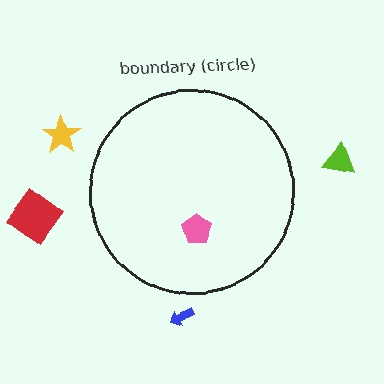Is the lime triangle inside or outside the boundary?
Outside.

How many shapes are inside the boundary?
1 inside, 4 outside.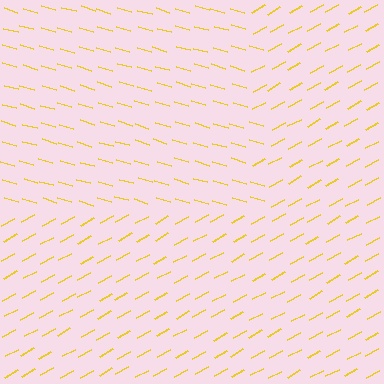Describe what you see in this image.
The image is filled with small yellow line segments. A rectangle region in the image has lines oriented differently from the surrounding lines, creating a visible texture boundary.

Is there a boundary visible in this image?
Yes, there is a texture boundary formed by a change in line orientation.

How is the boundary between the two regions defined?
The boundary is defined purely by a change in line orientation (approximately 45 degrees difference). All lines are the same color and thickness.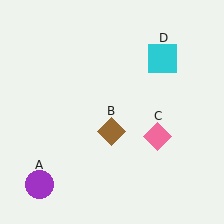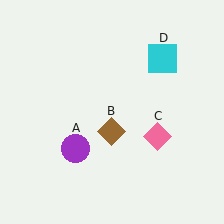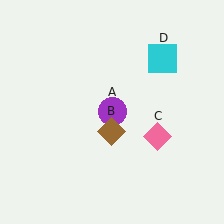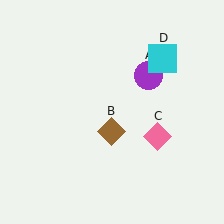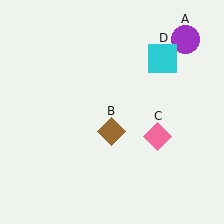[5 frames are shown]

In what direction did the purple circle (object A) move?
The purple circle (object A) moved up and to the right.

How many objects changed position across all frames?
1 object changed position: purple circle (object A).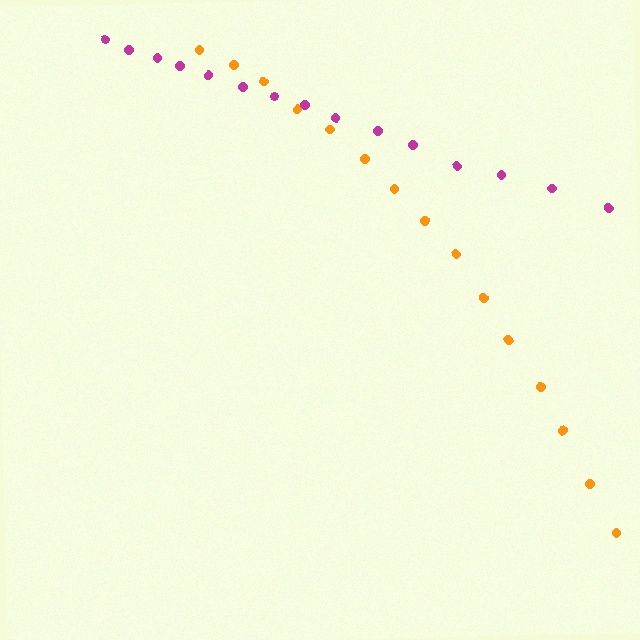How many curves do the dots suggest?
There are 2 distinct paths.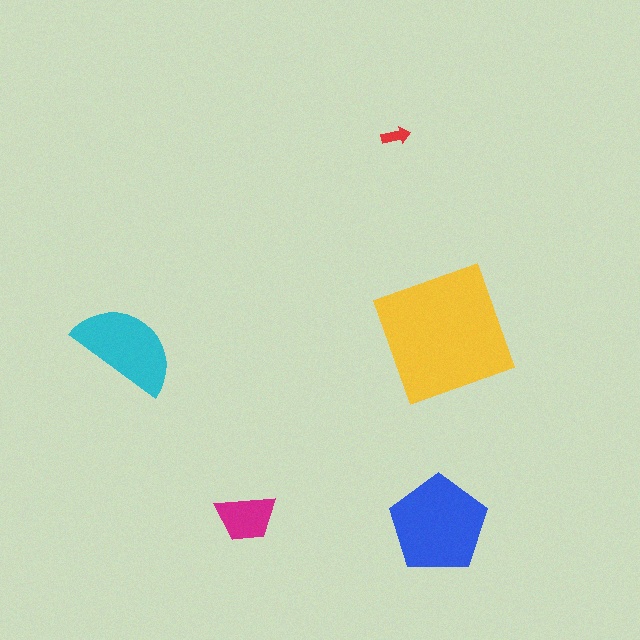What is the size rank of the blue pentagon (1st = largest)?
2nd.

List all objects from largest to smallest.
The yellow square, the blue pentagon, the cyan semicircle, the magenta trapezoid, the red arrow.